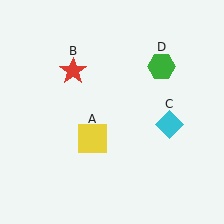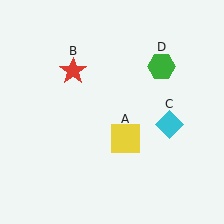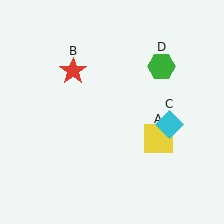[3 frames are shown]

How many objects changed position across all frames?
1 object changed position: yellow square (object A).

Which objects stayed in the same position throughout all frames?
Red star (object B) and cyan diamond (object C) and green hexagon (object D) remained stationary.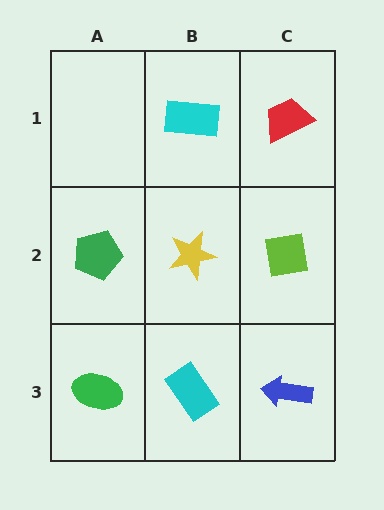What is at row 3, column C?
A blue arrow.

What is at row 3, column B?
A cyan rectangle.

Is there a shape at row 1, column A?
No, that cell is empty.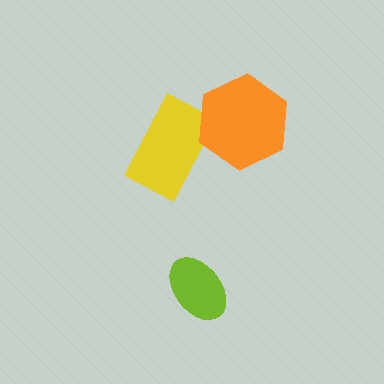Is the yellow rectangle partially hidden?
Yes, it is partially covered by another shape.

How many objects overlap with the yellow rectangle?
1 object overlaps with the yellow rectangle.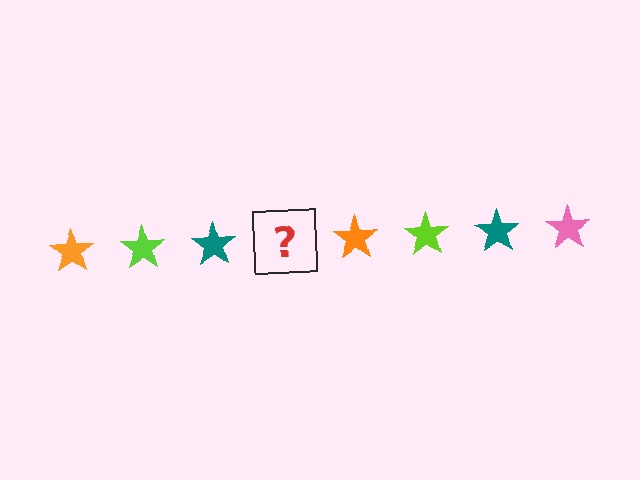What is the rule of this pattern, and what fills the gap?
The rule is that the pattern cycles through orange, lime, teal, pink stars. The gap should be filled with a pink star.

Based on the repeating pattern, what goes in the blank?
The blank should be a pink star.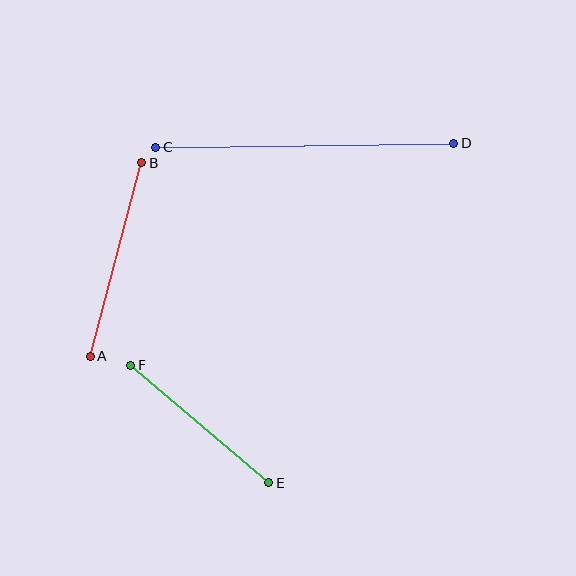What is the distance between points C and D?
The distance is approximately 298 pixels.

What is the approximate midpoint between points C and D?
The midpoint is at approximately (305, 145) pixels.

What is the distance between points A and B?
The distance is approximately 200 pixels.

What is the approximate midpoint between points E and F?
The midpoint is at approximately (200, 424) pixels.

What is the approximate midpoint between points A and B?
The midpoint is at approximately (116, 259) pixels.